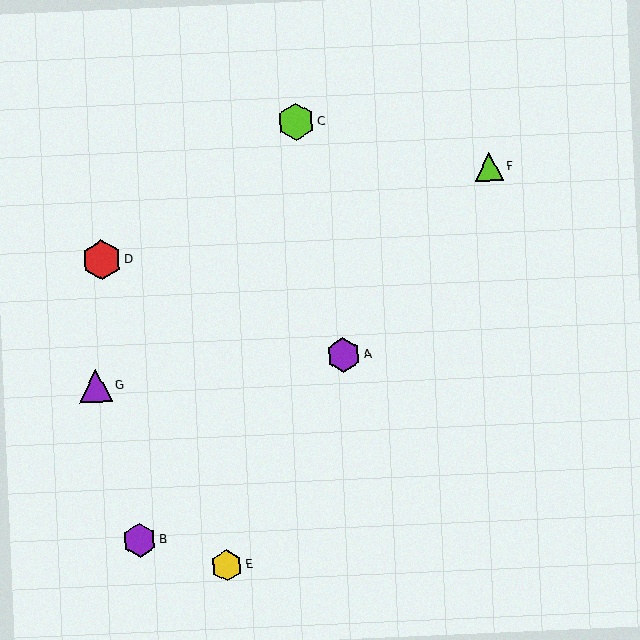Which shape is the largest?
The red hexagon (labeled D) is the largest.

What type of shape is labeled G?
Shape G is a purple triangle.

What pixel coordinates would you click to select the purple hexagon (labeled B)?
Click at (139, 540) to select the purple hexagon B.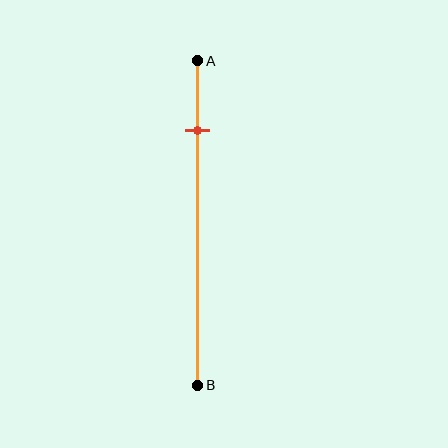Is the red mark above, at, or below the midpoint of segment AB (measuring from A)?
The red mark is above the midpoint of segment AB.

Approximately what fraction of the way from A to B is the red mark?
The red mark is approximately 20% of the way from A to B.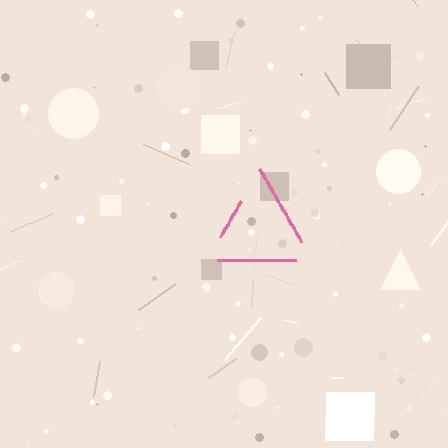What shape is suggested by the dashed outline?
The dashed outline suggests a triangle.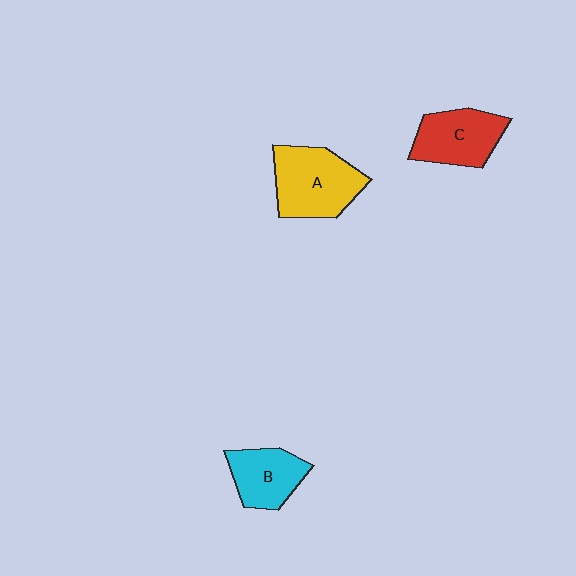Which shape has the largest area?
Shape A (yellow).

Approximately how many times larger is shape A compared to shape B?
Approximately 1.4 times.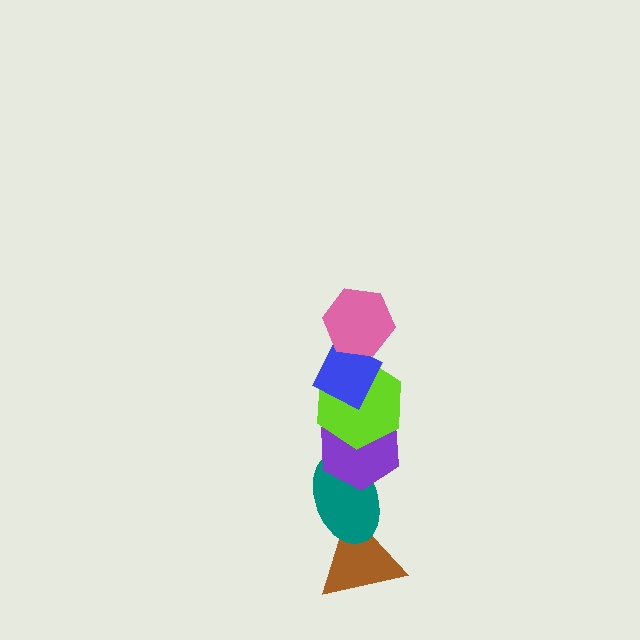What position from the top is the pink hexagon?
The pink hexagon is 1st from the top.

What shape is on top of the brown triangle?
The teal ellipse is on top of the brown triangle.